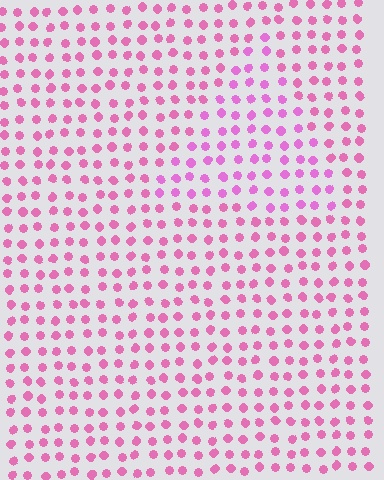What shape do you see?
I see a triangle.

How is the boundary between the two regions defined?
The boundary is defined purely by a slight shift in hue (about 19 degrees). Spacing, size, and orientation are identical on both sides.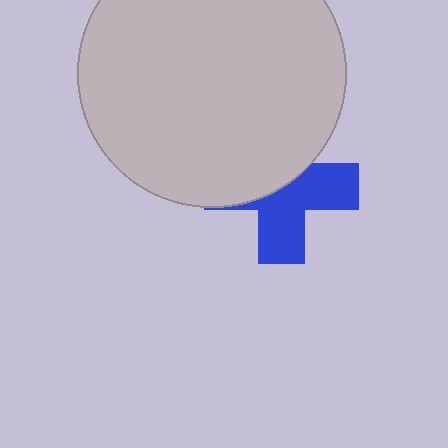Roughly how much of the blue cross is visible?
About half of it is visible (roughly 51%).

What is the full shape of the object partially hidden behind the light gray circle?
The partially hidden object is a blue cross.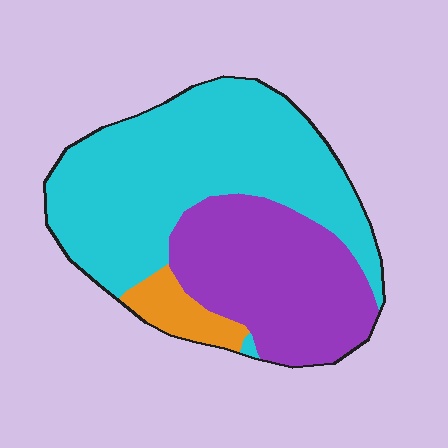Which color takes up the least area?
Orange, at roughly 5%.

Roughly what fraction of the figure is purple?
Purple covers 36% of the figure.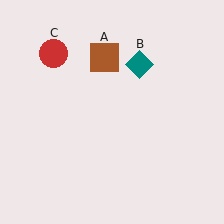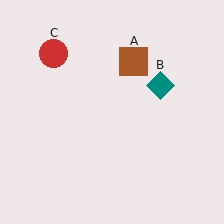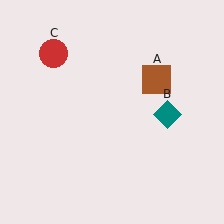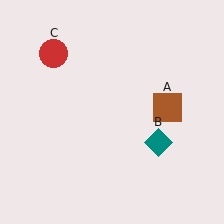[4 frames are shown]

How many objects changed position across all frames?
2 objects changed position: brown square (object A), teal diamond (object B).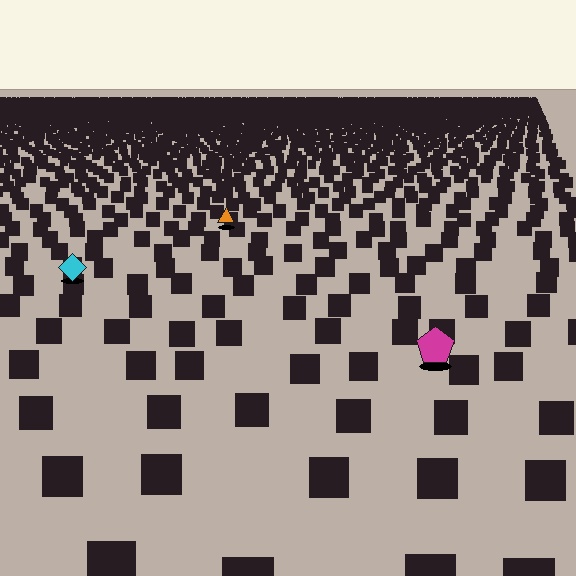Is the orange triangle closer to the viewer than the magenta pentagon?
No. The magenta pentagon is closer — you can tell from the texture gradient: the ground texture is coarser near it.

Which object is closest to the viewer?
The magenta pentagon is closest. The texture marks near it are larger and more spread out.